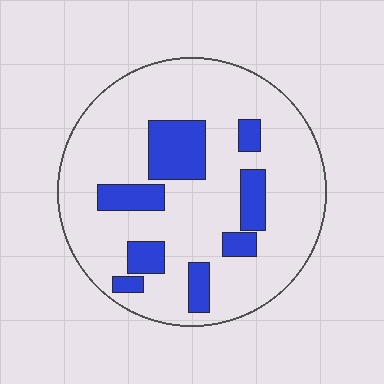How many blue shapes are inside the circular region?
8.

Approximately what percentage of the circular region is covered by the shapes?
Approximately 20%.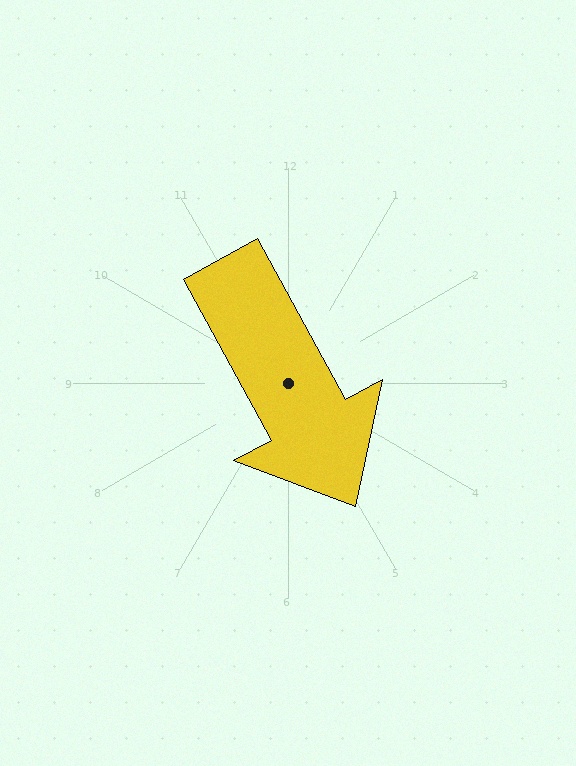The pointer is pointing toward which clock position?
Roughly 5 o'clock.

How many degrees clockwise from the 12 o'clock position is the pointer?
Approximately 151 degrees.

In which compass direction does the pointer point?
Southeast.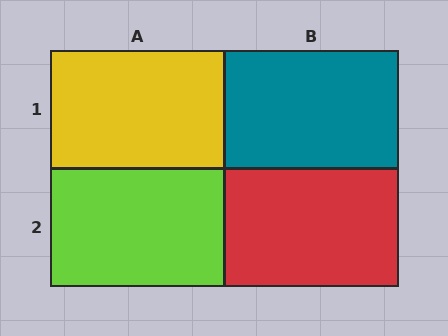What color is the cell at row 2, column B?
Red.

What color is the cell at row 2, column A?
Lime.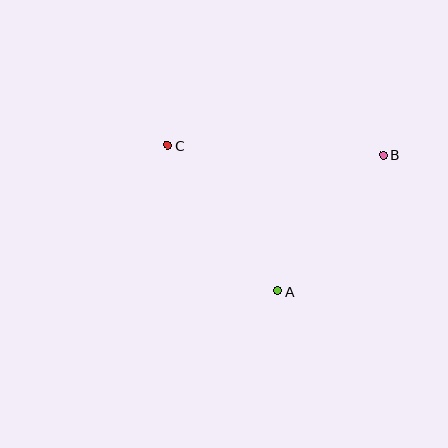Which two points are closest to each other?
Points A and B are closest to each other.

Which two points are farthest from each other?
Points B and C are farthest from each other.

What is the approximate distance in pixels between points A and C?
The distance between A and C is approximately 182 pixels.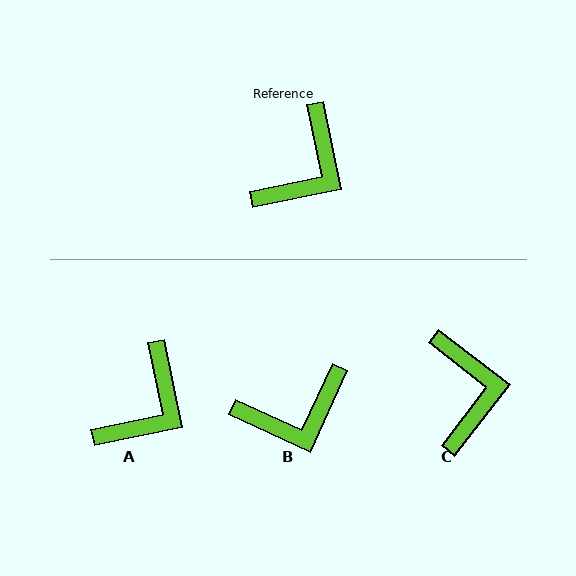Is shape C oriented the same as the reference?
No, it is off by about 40 degrees.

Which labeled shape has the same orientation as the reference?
A.